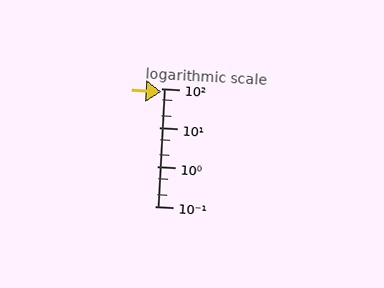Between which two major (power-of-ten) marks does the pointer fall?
The pointer is between 10 and 100.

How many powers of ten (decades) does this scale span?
The scale spans 3 decades, from 0.1 to 100.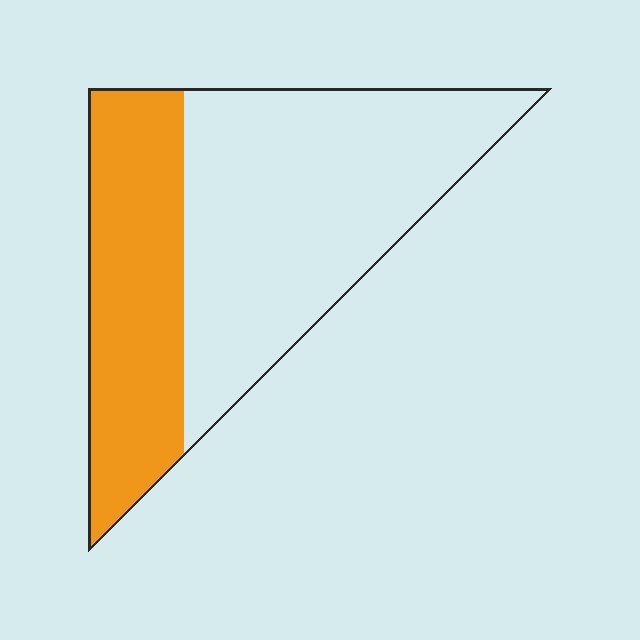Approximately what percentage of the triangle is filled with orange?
Approximately 35%.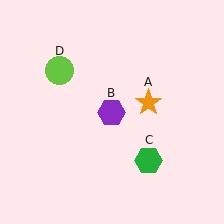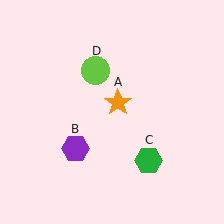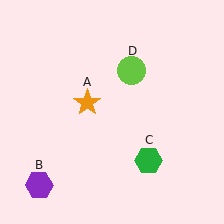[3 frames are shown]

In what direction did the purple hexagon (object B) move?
The purple hexagon (object B) moved down and to the left.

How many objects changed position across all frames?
3 objects changed position: orange star (object A), purple hexagon (object B), lime circle (object D).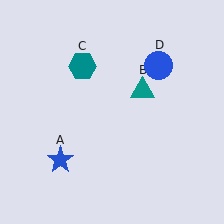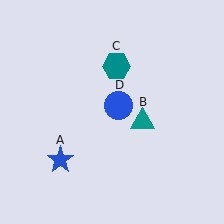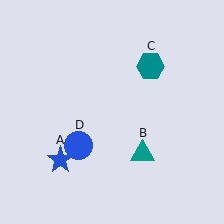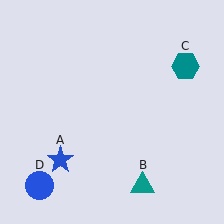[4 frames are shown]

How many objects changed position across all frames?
3 objects changed position: teal triangle (object B), teal hexagon (object C), blue circle (object D).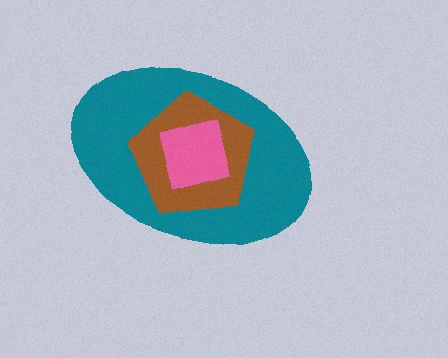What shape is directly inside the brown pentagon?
The pink square.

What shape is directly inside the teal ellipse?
The brown pentagon.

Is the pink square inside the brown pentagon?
Yes.